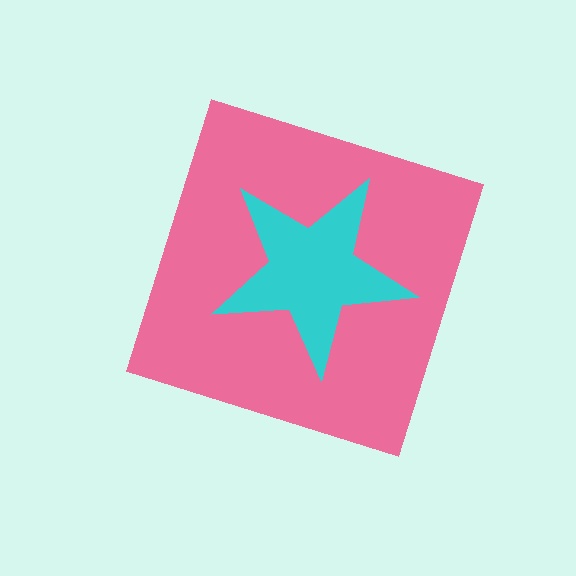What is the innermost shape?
The cyan star.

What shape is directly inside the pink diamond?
The cyan star.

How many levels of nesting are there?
2.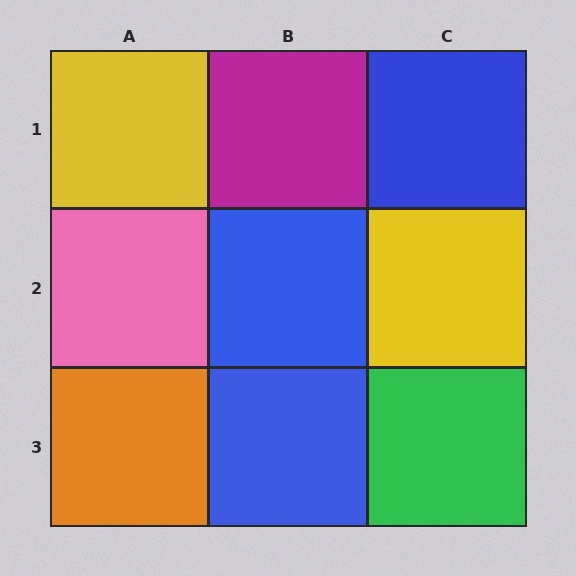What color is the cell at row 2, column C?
Yellow.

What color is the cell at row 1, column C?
Blue.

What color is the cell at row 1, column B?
Magenta.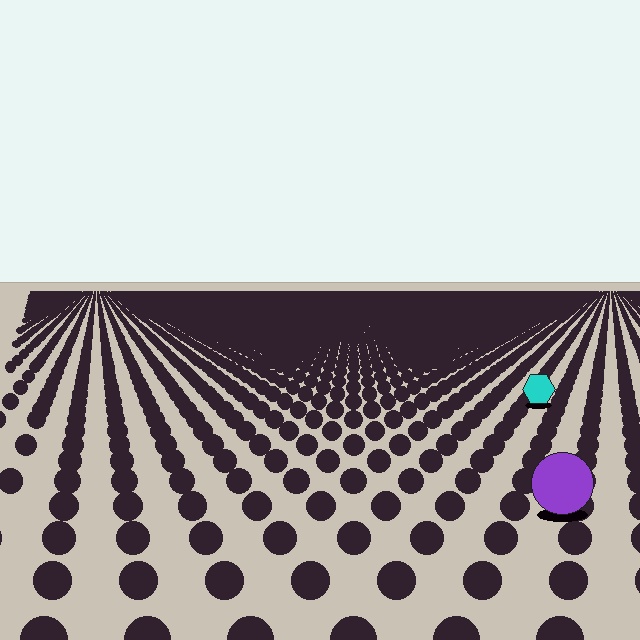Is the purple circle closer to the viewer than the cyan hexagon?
Yes. The purple circle is closer — you can tell from the texture gradient: the ground texture is coarser near it.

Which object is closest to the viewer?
The purple circle is closest. The texture marks near it are larger and more spread out.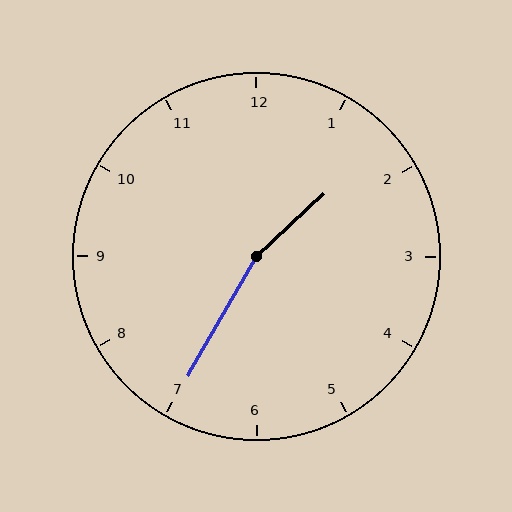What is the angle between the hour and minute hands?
Approximately 162 degrees.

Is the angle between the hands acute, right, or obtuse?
It is obtuse.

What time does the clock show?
1:35.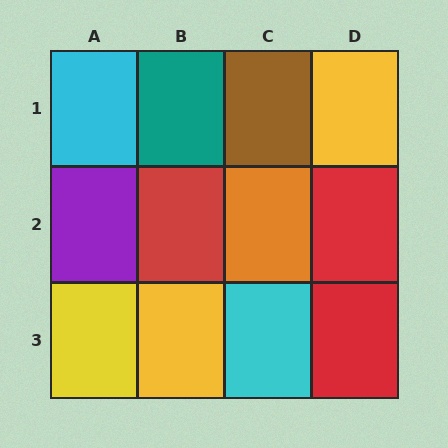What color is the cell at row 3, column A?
Yellow.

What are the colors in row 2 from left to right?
Purple, red, orange, red.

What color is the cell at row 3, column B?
Yellow.